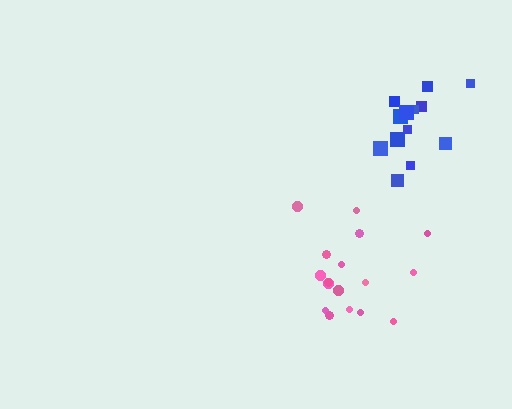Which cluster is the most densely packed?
Blue.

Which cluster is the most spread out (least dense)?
Pink.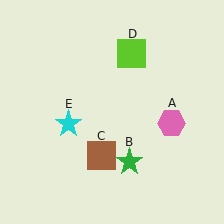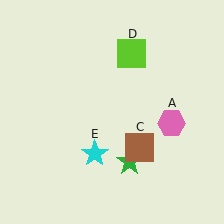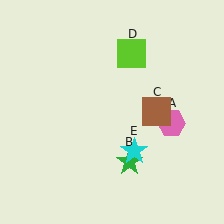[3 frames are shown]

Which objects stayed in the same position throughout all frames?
Pink hexagon (object A) and green star (object B) and lime square (object D) remained stationary.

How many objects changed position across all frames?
2 objects changed position: brown square (object C), cyan star (object E).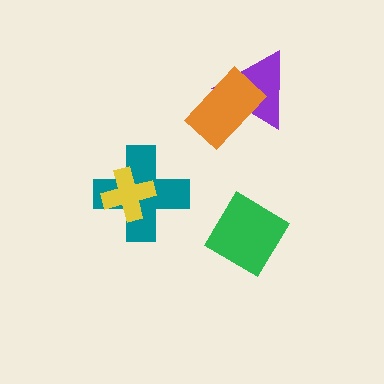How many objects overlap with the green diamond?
0 objects overlap with the green diamond.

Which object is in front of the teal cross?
The yellow cross is in front of the teal cross.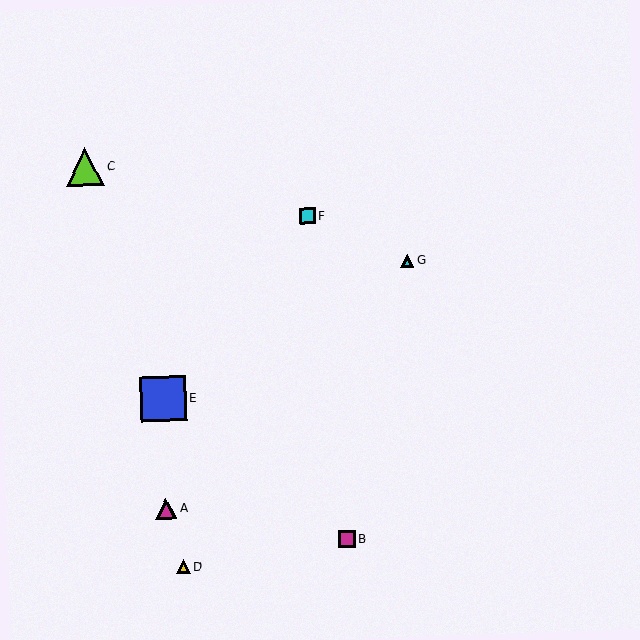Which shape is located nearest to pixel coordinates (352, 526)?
The magenta square (labeled B) at (347, 539) is nearest to that location.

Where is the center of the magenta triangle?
The center of the magenta triangle is at (166, 509).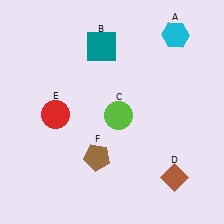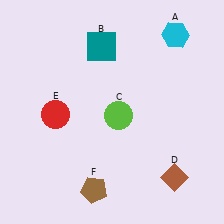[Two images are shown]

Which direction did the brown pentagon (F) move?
The brown pentagon (F) moved down.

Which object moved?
The brown pentagon (F) moved down.